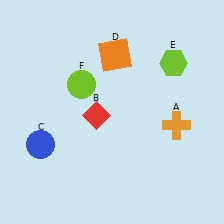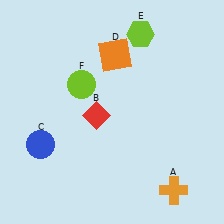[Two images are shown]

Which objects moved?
The objects that moved are: the orange cross (A), the lime hexagon (E).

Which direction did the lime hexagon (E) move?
The lime hexagon (E) moved left.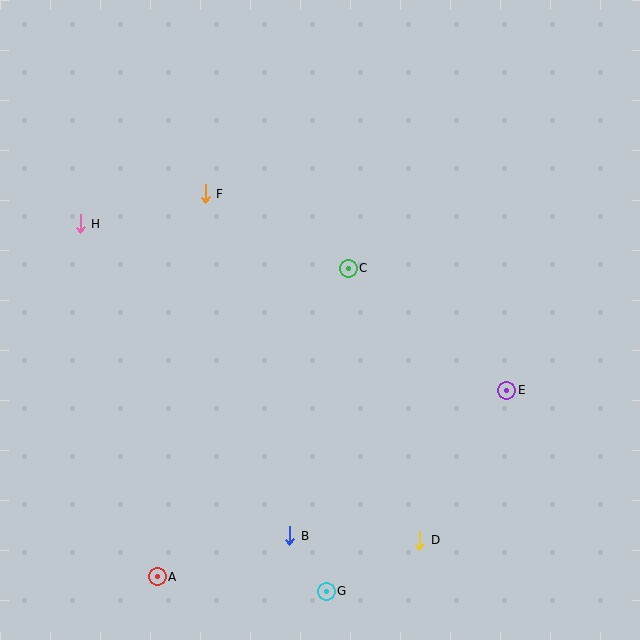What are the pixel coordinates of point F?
Point F is at (205, 194).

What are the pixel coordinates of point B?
Point B is at (290, 536).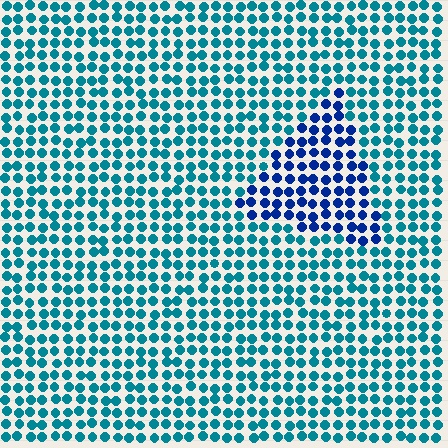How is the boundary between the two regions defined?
The boundary is defined purely by a slight shift in hue (about 39 degrees). Spacing, size, and orientation are identical on both sides.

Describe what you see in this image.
The image is filled with small teal elements in a uniform arrangement. A triangle-shaped region is visible where the elements are tinted to a slightly different hue, forming a subtle color boundary.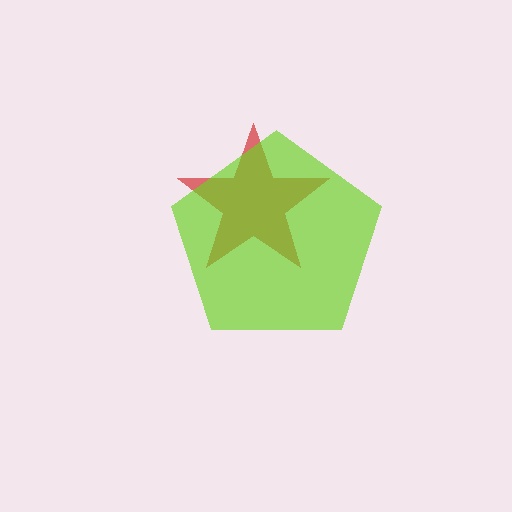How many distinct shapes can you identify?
There are 2 distinct shapes: a red star, a lime pentagon.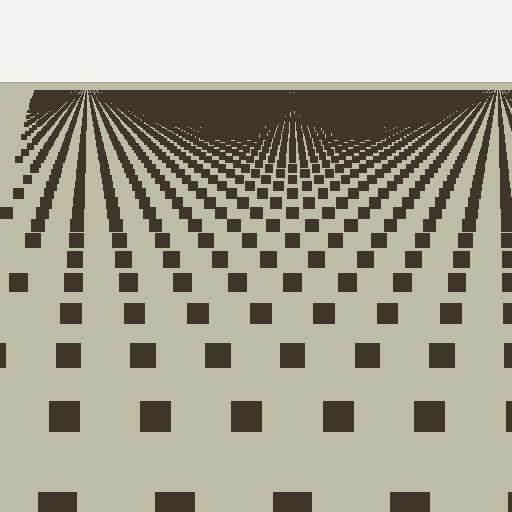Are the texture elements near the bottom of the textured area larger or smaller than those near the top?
Larger. Near the bottom, elements are closer to the viewer and appear at a bigger on-screen size.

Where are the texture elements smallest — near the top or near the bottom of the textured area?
Near the top.